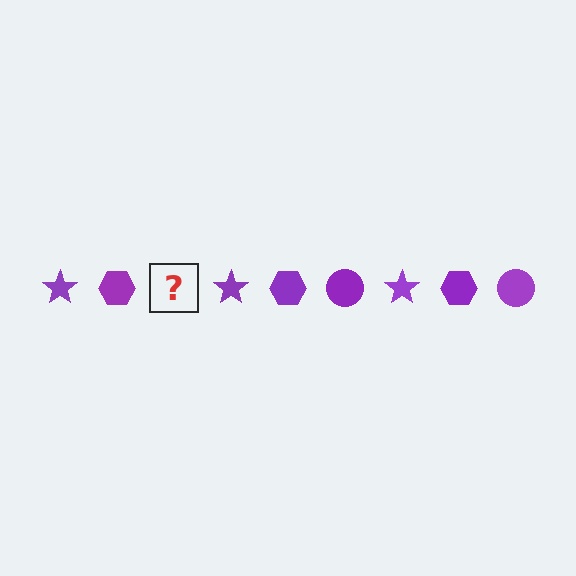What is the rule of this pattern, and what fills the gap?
The rule is that the pattern cycles through star, hexagon, circle shapes in purple. The gap should be filled with a purple circle.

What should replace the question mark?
The question mark should be replaced with a purple circle.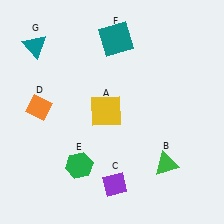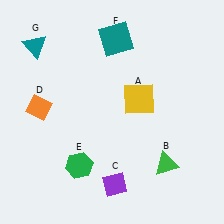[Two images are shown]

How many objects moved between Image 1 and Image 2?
1 object moved between the two images.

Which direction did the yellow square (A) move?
The yellow square (A) moved right.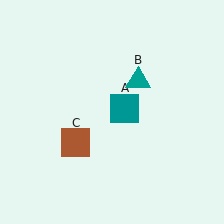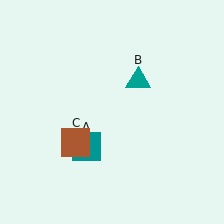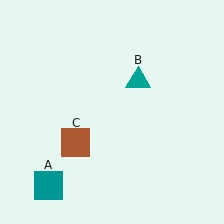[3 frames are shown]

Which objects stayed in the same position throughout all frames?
Teal triangle (object B) and brown square (object C) remained stationary.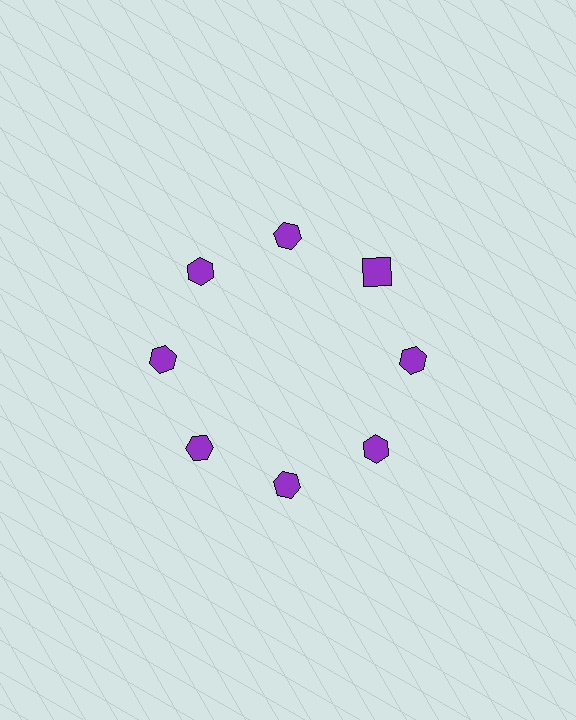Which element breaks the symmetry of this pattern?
The purple square at roughly the 2 o'clock position breaks the symmetry. All other shapes are purple hexagons.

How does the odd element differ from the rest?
It has a different shape: square instead of hexagon.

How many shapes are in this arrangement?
There are 8 shapes arranged in a ring pattern.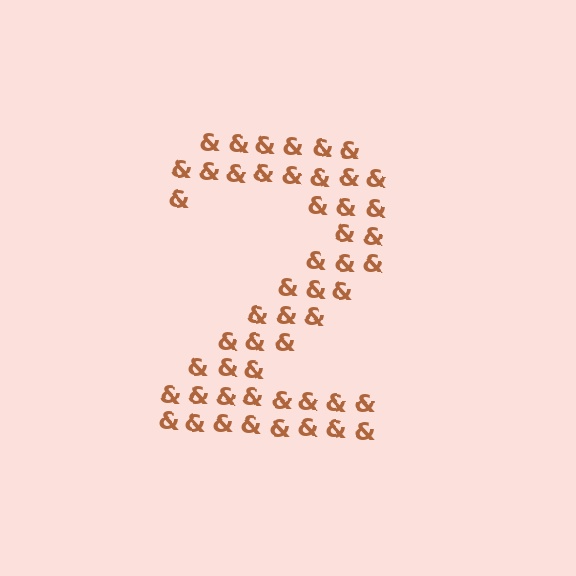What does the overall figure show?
The overall figure shows the digit 2.